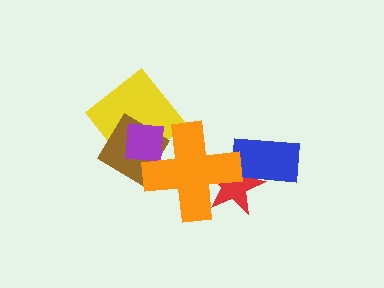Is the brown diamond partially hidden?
Yes, it is partially covered by another shape.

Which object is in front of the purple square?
The orange cross is in front of the purple square.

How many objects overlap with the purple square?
3 objects overlap with the purple square.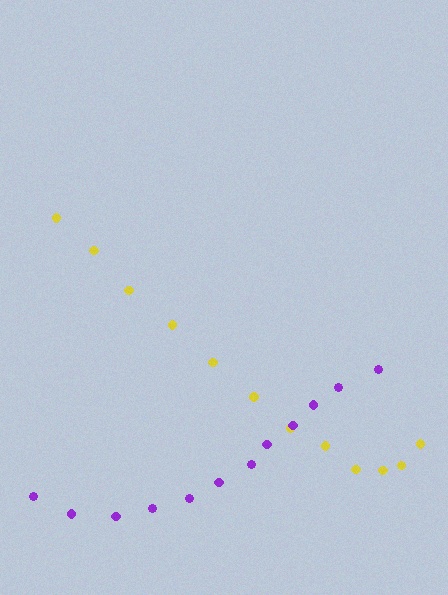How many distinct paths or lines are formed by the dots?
There are 2 distinct paths.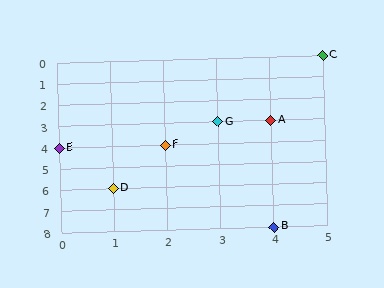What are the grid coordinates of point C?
Point C is at grid coordinates (5, 0).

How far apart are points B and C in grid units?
Points B and C are 1 column and 8 rows apart (about 8.1 grid units diagonally).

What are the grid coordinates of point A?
Point A is at grid coordinates (4, 3).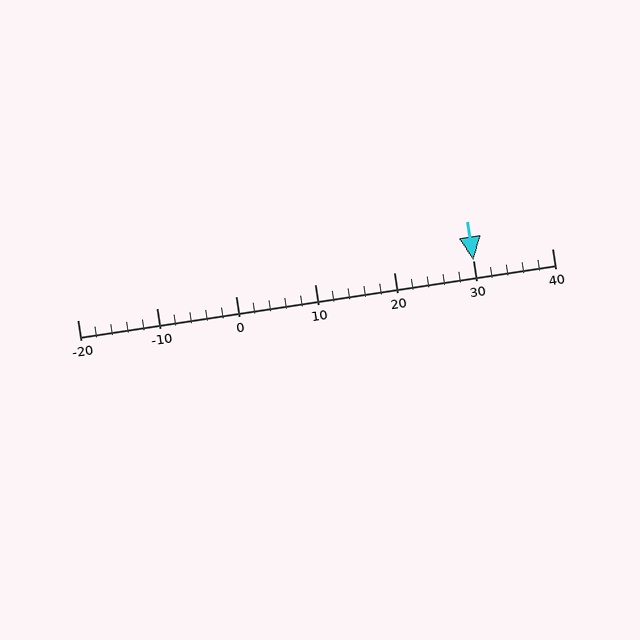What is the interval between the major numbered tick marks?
The major tick marks are spaced 10 units apart.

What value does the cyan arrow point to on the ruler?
The cyan arrow points to approximately 30.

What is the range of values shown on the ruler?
The ruler shows values from -20 to 40.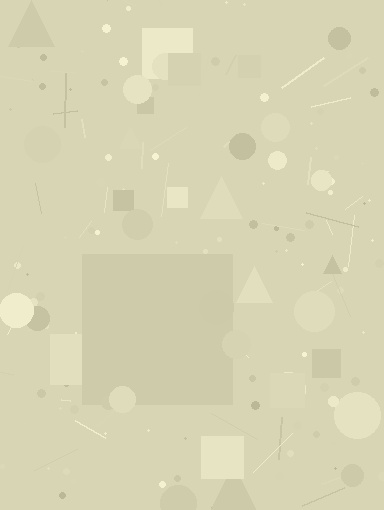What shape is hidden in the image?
A square is hidden in the image.